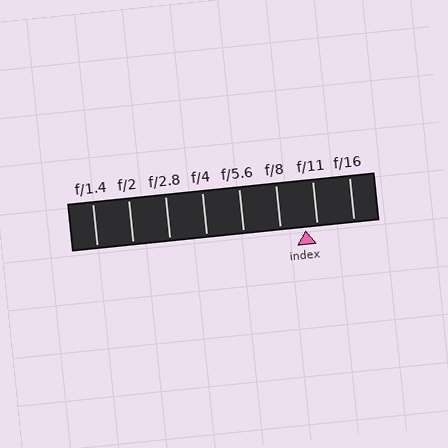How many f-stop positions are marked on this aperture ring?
There are 8 f-stop positions marked.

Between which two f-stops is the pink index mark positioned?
The index mark is between f/8 and f/11.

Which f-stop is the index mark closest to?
The index mark is closest to f/11.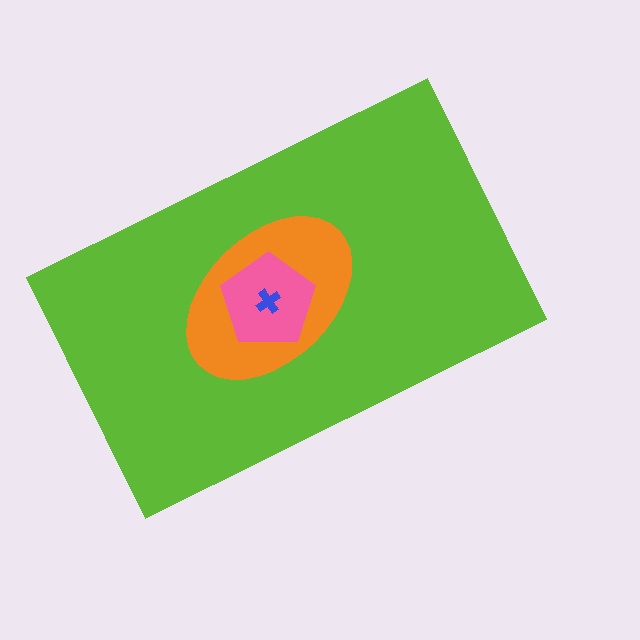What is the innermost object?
The blue cross.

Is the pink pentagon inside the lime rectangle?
Yes.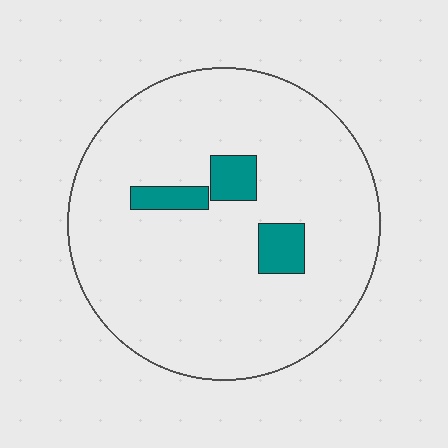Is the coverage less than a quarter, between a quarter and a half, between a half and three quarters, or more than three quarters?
Less than a quarter.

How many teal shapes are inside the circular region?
3.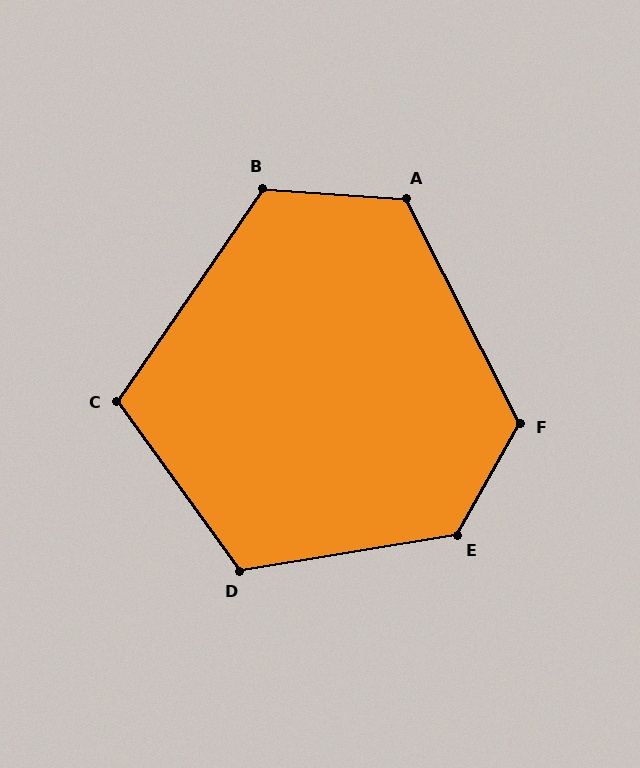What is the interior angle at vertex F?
Approximately 124 degrees (obtuse).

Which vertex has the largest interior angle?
E, at approximately 129 degrees.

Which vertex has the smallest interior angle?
C, at approximately 110 degrees.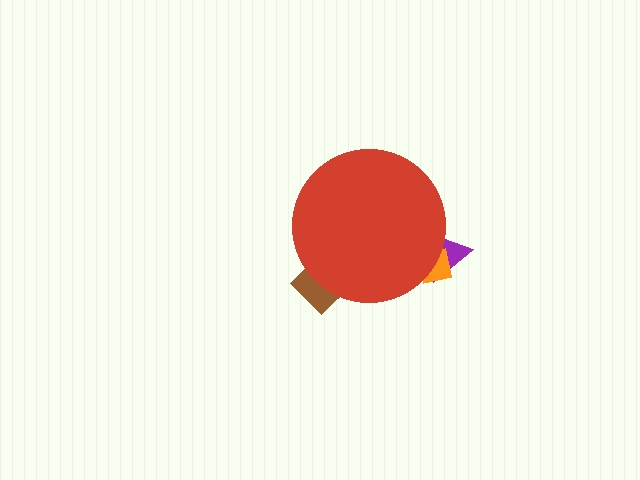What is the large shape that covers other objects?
A red circle.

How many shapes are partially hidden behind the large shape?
3 shapes are partially hidden.